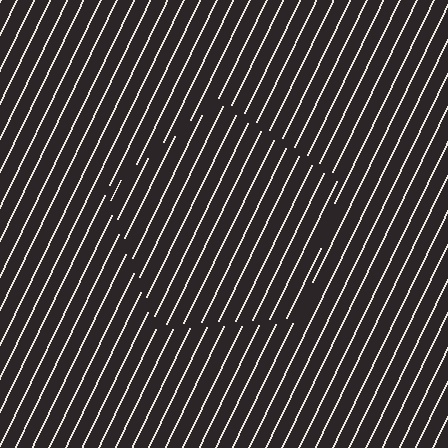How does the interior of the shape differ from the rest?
The interior of the shape contains the same grating, shifted by half a period — the contour is defined by the phase discontinuity where line-ends from the inner and outer gratings abut.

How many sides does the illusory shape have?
5 sides — the line-ends trace a pentagon.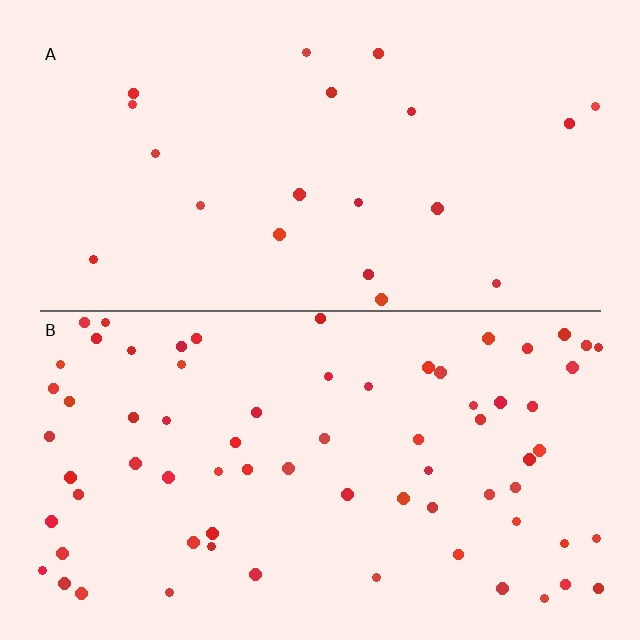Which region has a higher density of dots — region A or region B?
B (the bottom).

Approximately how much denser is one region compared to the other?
Approximately 3.4× — region B over region A.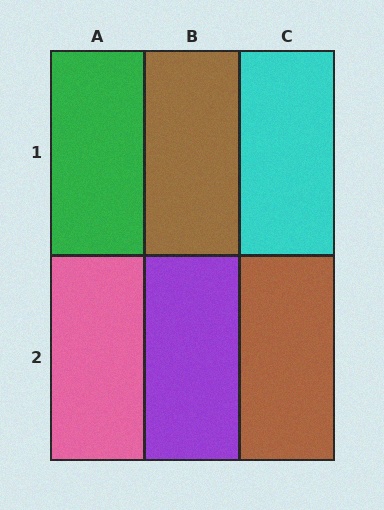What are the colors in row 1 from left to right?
Green, brown, cyan.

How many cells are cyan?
1 cell is cyan.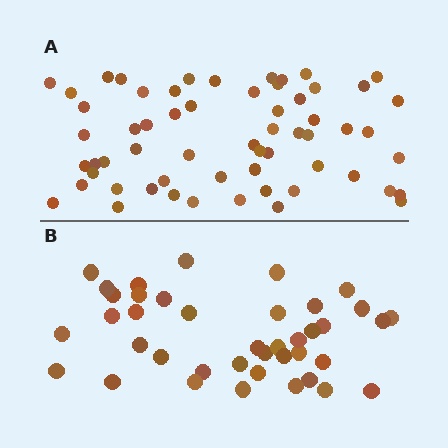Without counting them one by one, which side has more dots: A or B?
Region A (the top region) has more dots.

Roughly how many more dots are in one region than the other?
Region A has approximately 20 more dots than region B.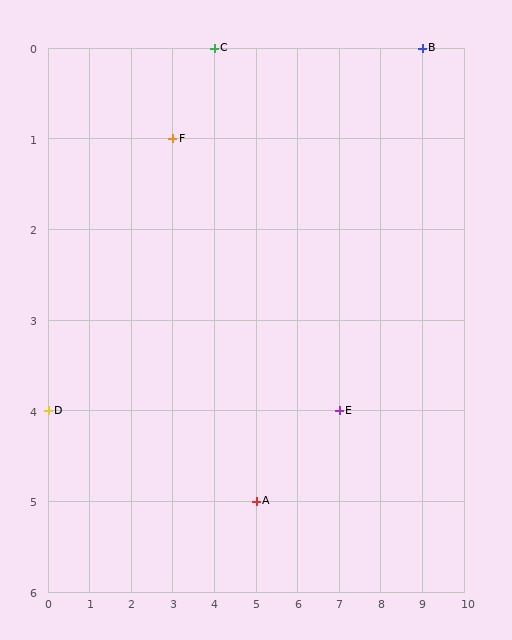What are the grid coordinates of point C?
Point C is at grid coordinates (4, 0).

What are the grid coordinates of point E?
Point E is at grid coordinates (7, 4).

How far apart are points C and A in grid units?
Points C and A are 1 column and 5 rows apart (about 5.1 grid units diagonally).